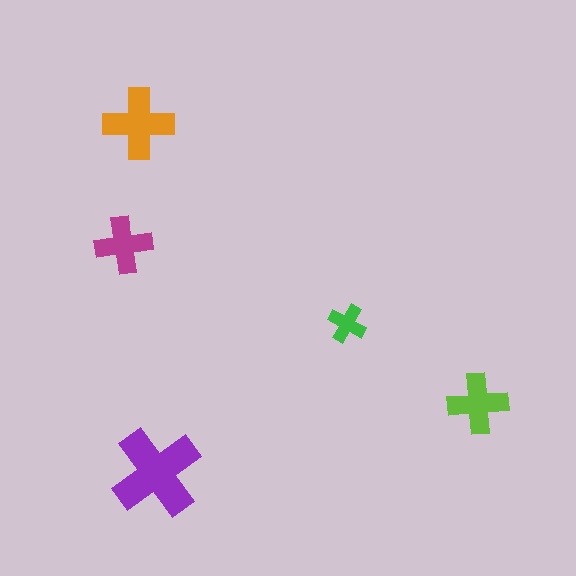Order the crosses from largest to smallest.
the purple one, the orange one, the lime one, the magenta one, the green one.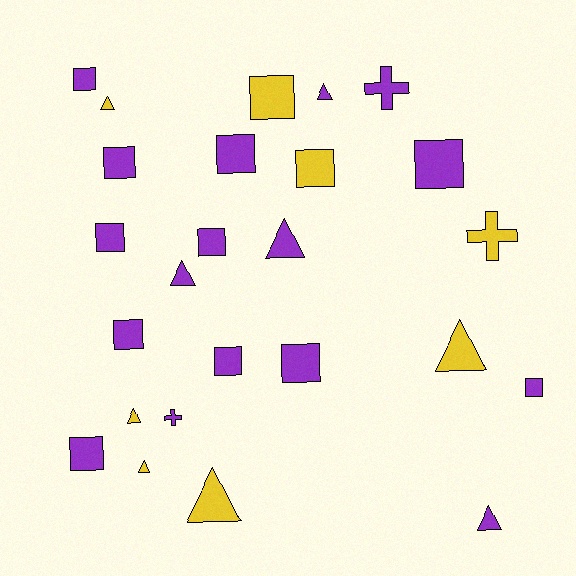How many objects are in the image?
There are 25 objects.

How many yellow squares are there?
There are 2 yellow squares.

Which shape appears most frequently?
Square, with 13 objects.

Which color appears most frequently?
Purple, with 17 objects.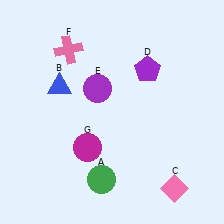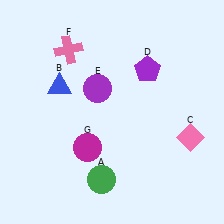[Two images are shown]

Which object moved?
The pink diamond (C) moved up.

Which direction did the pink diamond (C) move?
The pink diamond (C) moved up.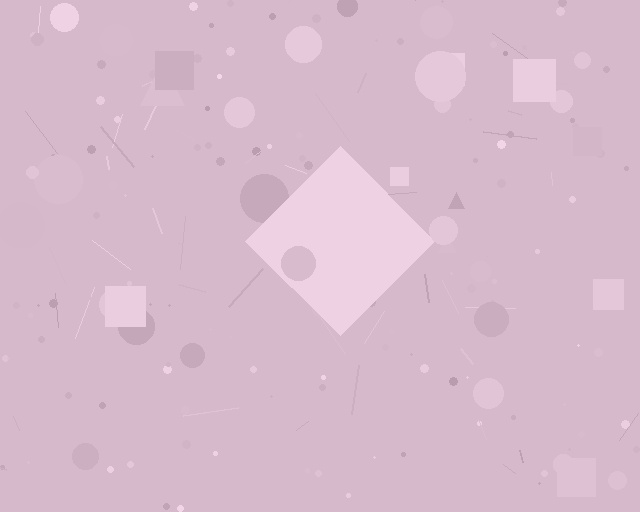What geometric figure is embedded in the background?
A diamond is embedded in the background.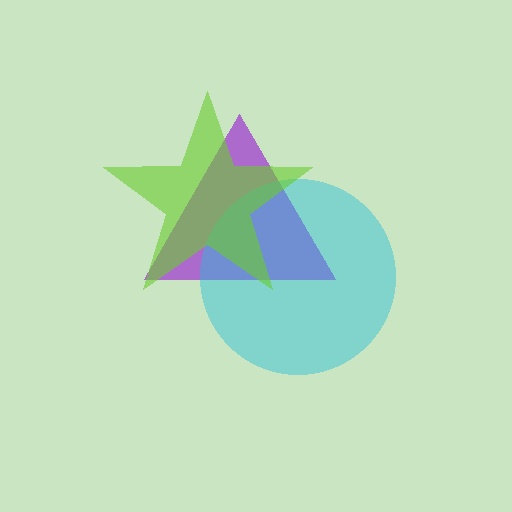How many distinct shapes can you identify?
There are 3 distinct shapes: a purple triangle, a cyan circle, a lime star.